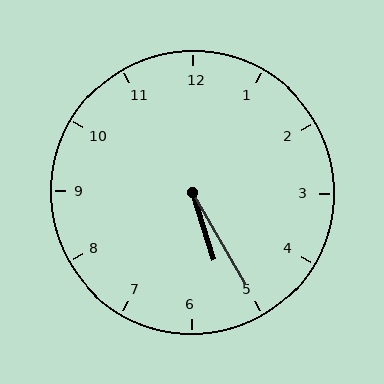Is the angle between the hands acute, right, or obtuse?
It is acute.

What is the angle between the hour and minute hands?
Approximately 12 degrees.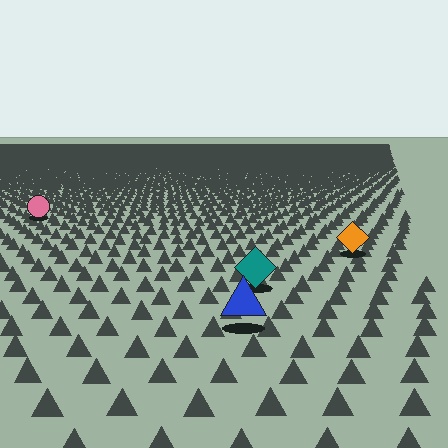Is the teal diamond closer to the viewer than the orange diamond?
Yes. The teal diamond is closer — you can tell from the texture gradient: the ground texture is coarser near it.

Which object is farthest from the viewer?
The pink circle is farthest from the viewer. It appears smaller and the ground texture around it is denser.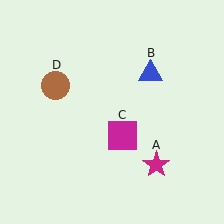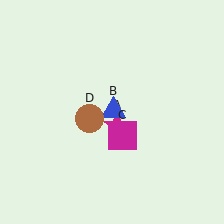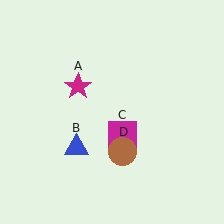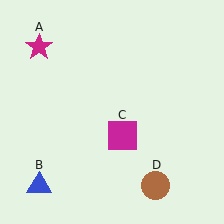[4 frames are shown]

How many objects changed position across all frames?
3 objects changed position: magenta star (object A), blue triangle (object B), brown circle (object D).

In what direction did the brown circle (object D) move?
The brown circle (object D) moved down and to the right.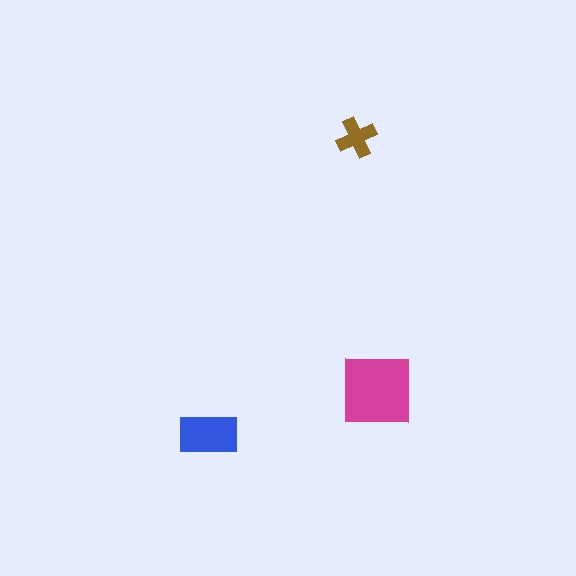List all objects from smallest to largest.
The brown cross, the blue rectangle, the magenta square.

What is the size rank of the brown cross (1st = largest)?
3rd.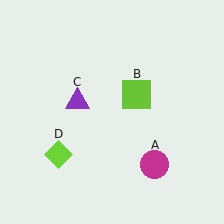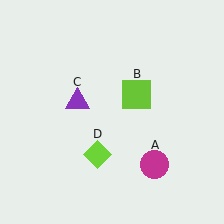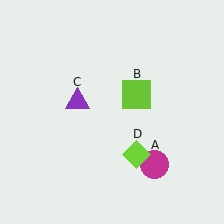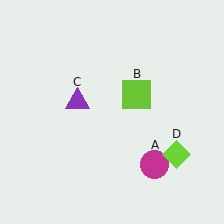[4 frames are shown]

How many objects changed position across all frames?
1 object changed position: lime diamond (object D).